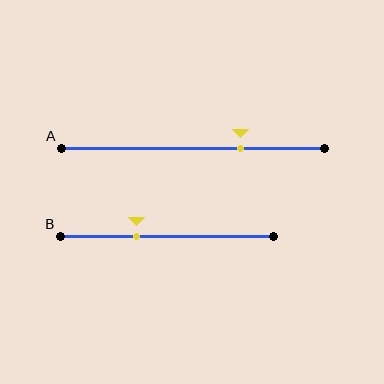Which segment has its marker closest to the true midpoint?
Segment B has its marker closest to the true midpoint.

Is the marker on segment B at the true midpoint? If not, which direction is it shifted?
No, the marker on segment B is shifted to the left by about 14% of the segment length.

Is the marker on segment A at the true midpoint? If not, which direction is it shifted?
No, the marker on segment A is shifted to the right by about 18% of the segment length.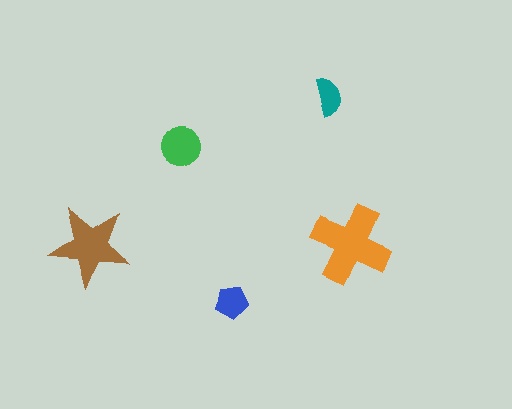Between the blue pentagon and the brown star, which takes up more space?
The brown star.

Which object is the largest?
The orange cross.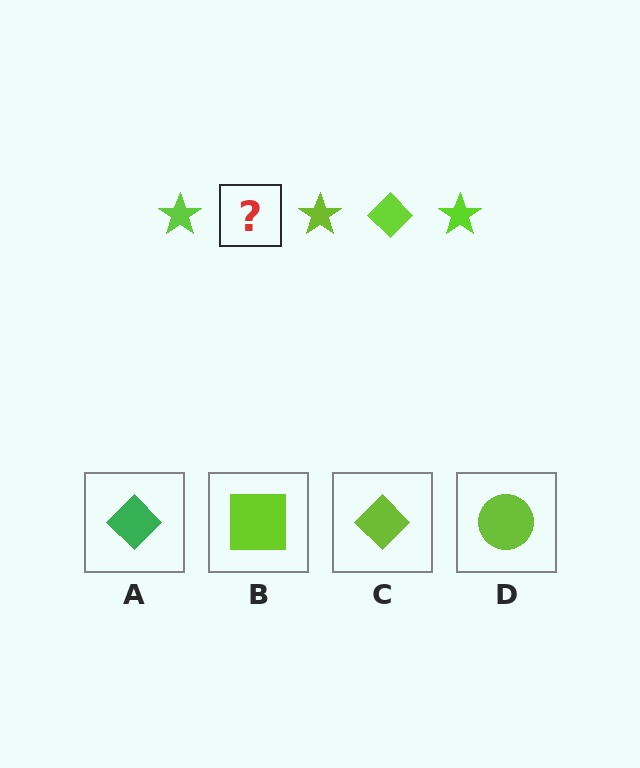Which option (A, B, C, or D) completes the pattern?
C.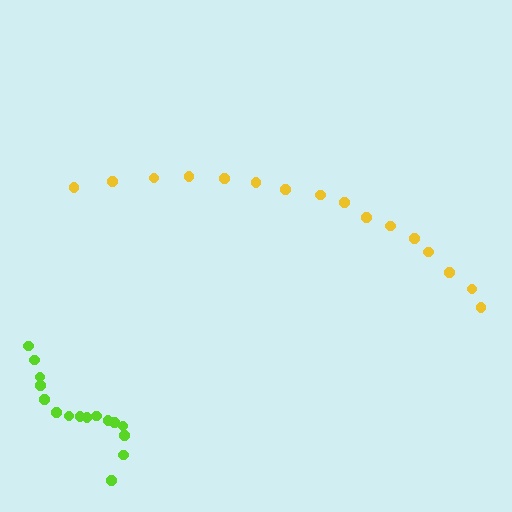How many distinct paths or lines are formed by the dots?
There are 2 distinct paths.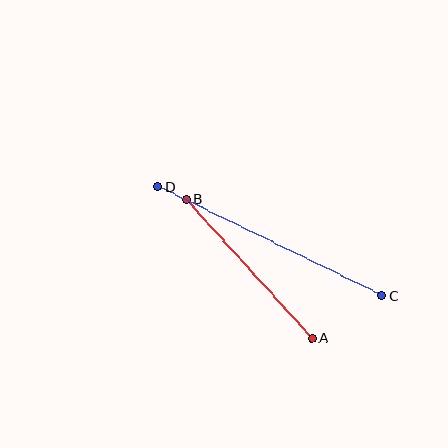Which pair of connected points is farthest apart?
Points C and D are farthest apart.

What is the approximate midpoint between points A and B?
The midpoint is at approximately (249, 268) pixels.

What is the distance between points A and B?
The distance is approximately 187 pixels.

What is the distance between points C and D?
The distance is approximately 249 pixels.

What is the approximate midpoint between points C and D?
The midpoint is at approximately (270, 241) pixels.